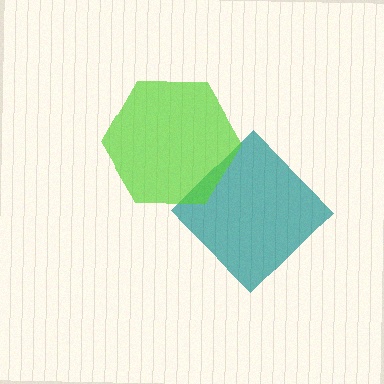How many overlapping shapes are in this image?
There are 2 overlapping shapes in the image.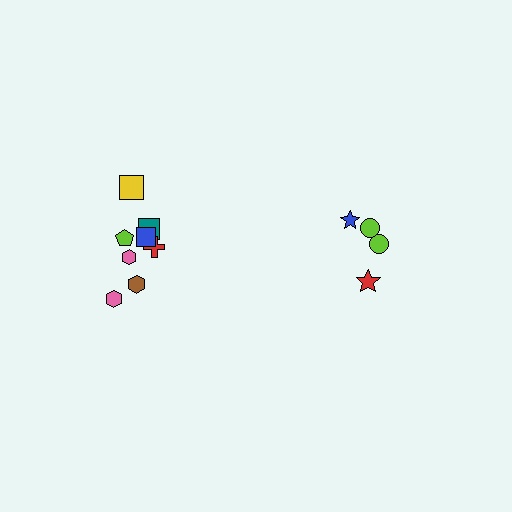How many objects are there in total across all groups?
There are 12 objects.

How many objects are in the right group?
There are 4 objects.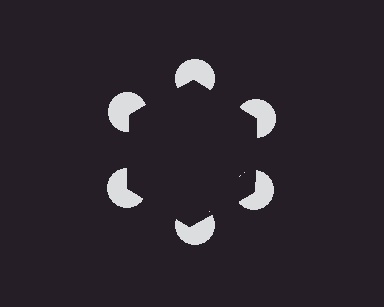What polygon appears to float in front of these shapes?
An illusory hexagon — its edges are inferred from the aligned wedge cuts in the pac-man discs, not physically drawn.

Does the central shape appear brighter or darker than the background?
It typically appears slightly darker than the background, even though no actual brightness change is drawn.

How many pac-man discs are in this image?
There are 6 — one at each vertex of the illusory hexagon.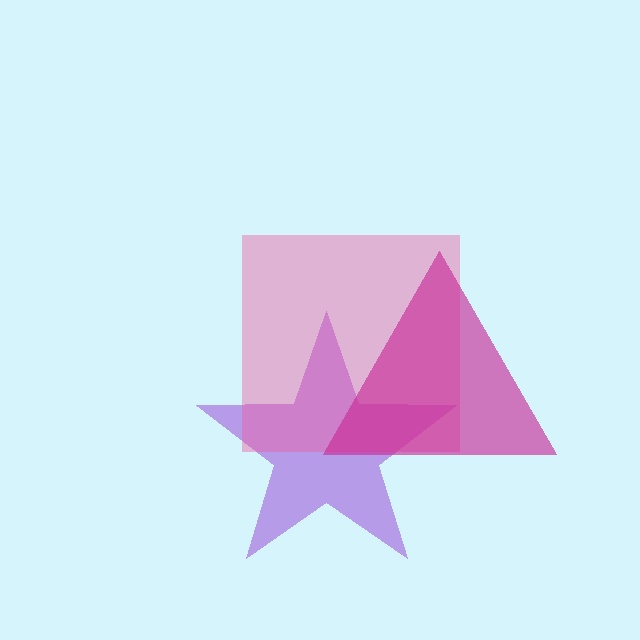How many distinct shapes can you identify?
There are 3 distinct shapes: a purple star, a pink square, a magenta triangle.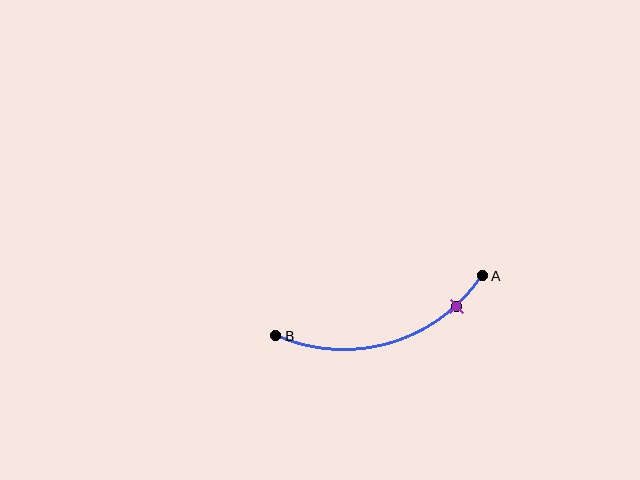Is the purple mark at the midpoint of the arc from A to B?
No. The purple mark lies on the arc but is closer to endpoint A. The arc midpoint would be at the point on the curve equidistant along the arc from both A and B.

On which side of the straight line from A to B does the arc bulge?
The arc bulges below the straight line connecting A and B.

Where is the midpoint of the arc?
The arc midpoint is the point on the curve farthest from the straight line joining A and B. It sits below that line.